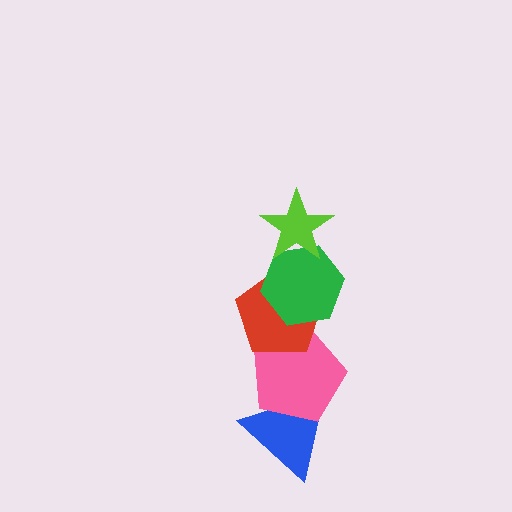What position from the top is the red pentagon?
The red pentagon is 3rd from the top.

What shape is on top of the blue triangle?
The pink pentagon is on top of the blue triangle.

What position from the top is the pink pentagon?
The pink pentagon is 4th from the top.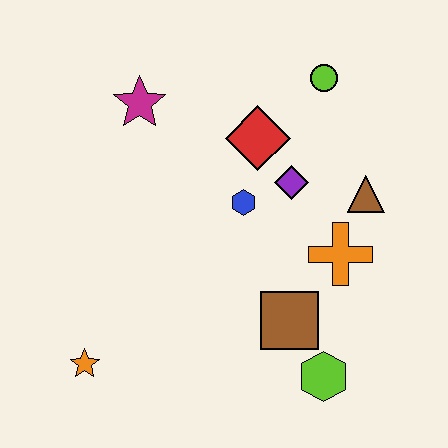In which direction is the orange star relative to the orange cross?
The orange star is to the left of the orange cross.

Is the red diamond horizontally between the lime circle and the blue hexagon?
Yes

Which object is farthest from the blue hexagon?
The orange star is farthest from the blue hexagon.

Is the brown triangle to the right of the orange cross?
Yes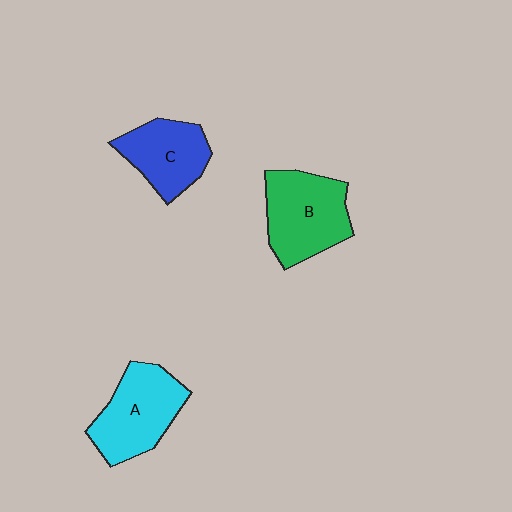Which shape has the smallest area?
Shape C (blue).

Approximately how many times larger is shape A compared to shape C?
Approximately 1.2 times.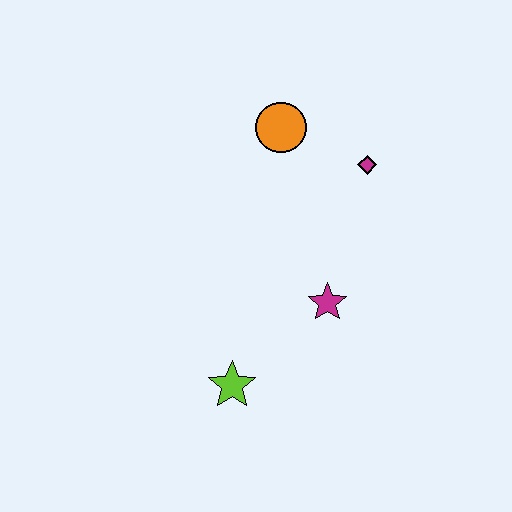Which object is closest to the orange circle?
The magenta diamond is closest to the orange circle.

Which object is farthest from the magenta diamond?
The lime star is farthest from the magenta diamond.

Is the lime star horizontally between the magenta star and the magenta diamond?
No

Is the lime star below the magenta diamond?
Yes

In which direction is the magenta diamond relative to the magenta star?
The magenta diamond is above the magenta star.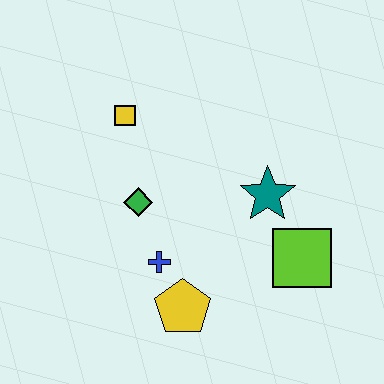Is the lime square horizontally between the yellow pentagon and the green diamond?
No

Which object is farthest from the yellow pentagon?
The yellow square is farthest from the yellow pentagon.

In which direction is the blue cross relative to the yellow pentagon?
The blue cross is above the yellow pentagon.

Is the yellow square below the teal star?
No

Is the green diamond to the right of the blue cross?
No